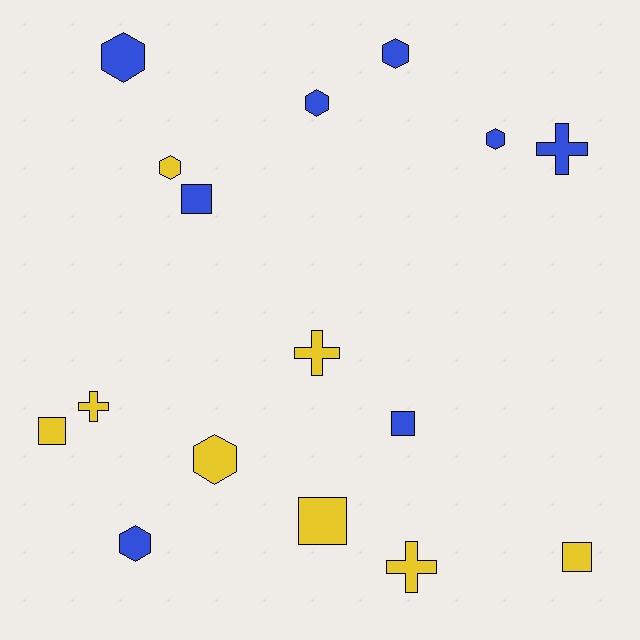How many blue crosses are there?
There is 1 blue cross.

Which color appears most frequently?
Yellow, with 8 objects.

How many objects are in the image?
There are 16 objects.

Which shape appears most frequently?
Hexagon, with 7 objects.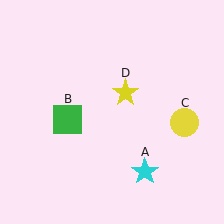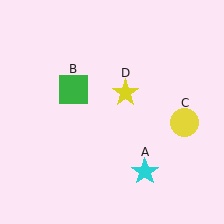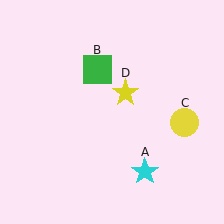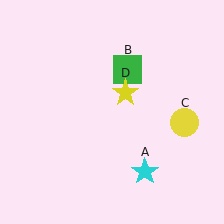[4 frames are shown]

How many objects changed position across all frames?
1 object changed position: green square (object B).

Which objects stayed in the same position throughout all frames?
Cyan star (object A) and yellow circle (object C) and yellow star (object D) remained stationary.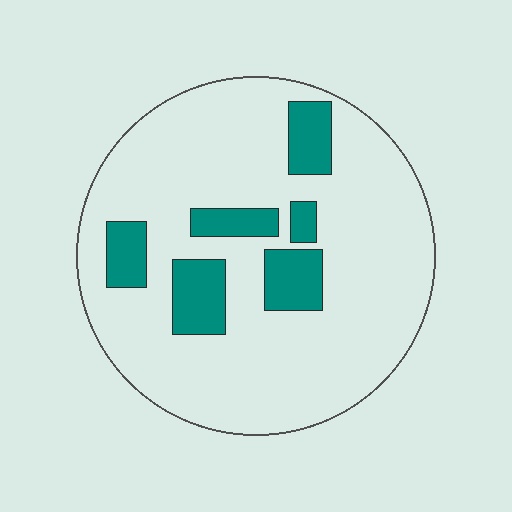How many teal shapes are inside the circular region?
6.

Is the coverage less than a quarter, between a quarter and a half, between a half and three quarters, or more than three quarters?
Less than a quarter.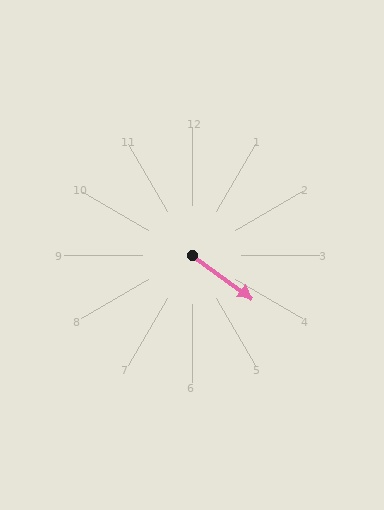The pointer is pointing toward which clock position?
Roughly 4 o'clock.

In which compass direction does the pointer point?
Southeast.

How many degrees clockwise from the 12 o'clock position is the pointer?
Approximately 126 degrees.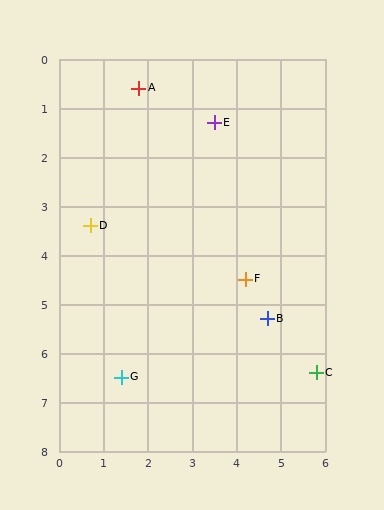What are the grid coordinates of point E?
Point E is at approximately (3.5, 1.3).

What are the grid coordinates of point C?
Point C is at approximately (5.8, 6.4).